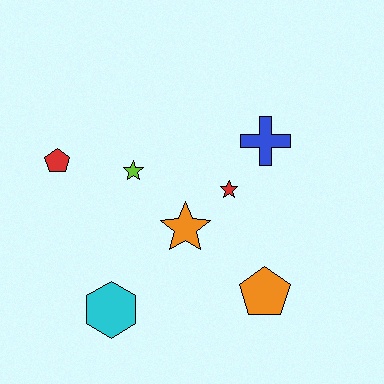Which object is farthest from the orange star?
The red pentagon is farthest from the orange star.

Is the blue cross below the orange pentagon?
No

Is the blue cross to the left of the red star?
No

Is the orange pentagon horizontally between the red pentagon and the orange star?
No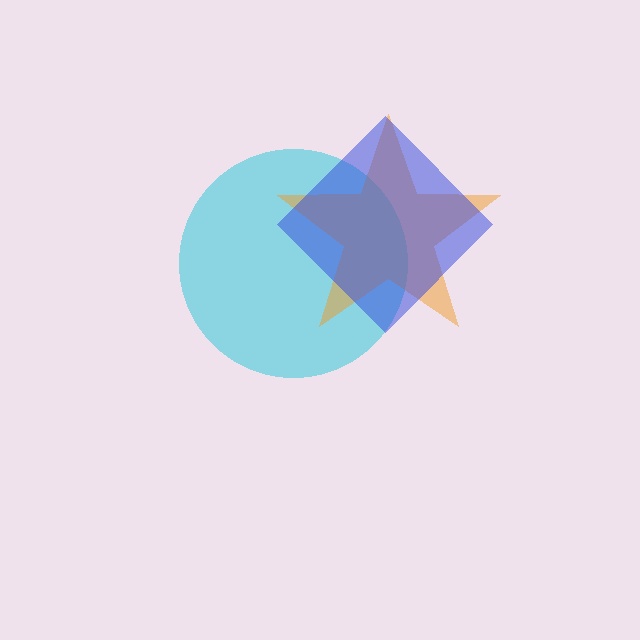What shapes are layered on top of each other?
The layered shapes are: a cyan circle, an orange star, a blue diamond.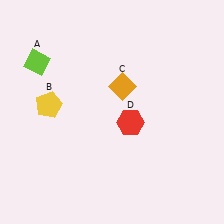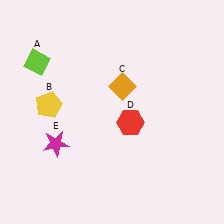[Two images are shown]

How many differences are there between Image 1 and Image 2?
There is 1 difference between the two images.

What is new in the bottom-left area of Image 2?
A magenta star (E) was added in the bottom-left area of Image 2.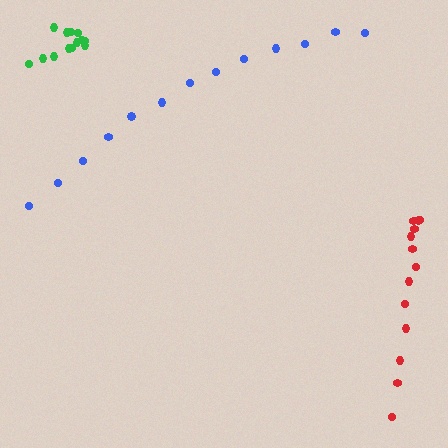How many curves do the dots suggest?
There are 3 distinct paths.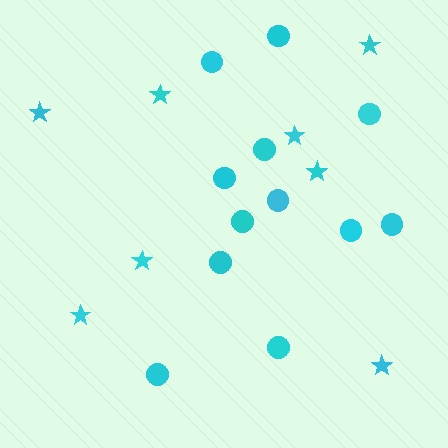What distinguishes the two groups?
There are 2 groups: one group of circles (12) and one group of stars (8).